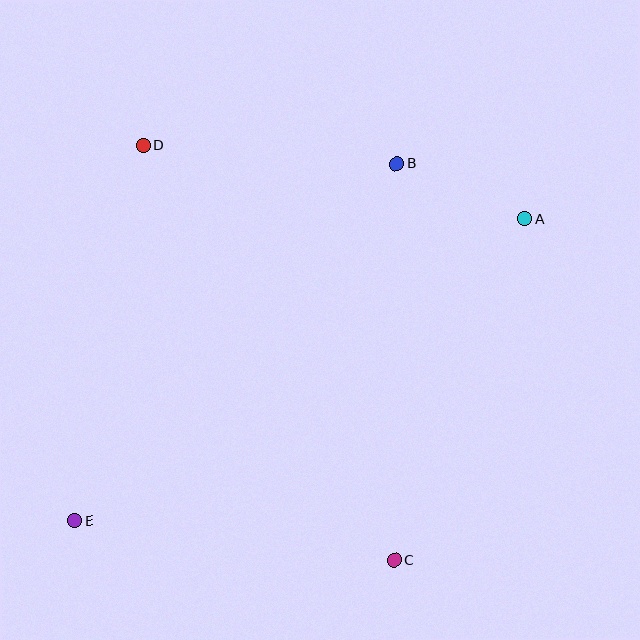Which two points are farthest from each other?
Points A and E are farthest from each other.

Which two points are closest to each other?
Points A and B are closest to each other.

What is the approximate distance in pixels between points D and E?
The distance between D and E is approximately 381 pixels.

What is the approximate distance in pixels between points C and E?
The distance between C and E is approximately 321 pixels.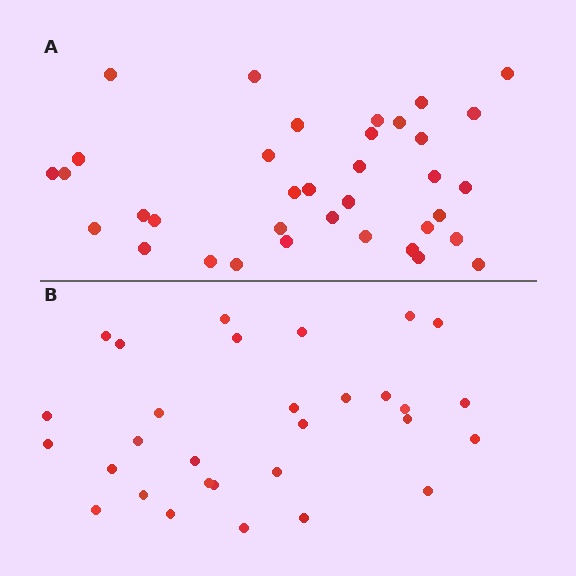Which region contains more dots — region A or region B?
Region A (the top region) has more dots.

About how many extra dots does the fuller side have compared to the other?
Region A has about 6 more dots than region B.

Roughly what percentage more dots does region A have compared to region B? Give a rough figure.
About 20% more.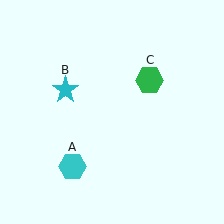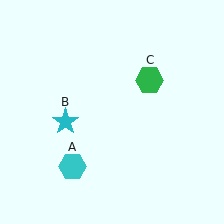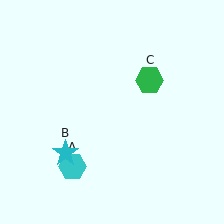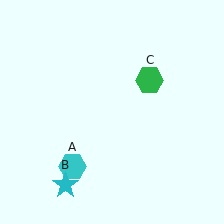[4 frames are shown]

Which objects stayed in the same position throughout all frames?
Cyan hexagon (object A) and green hexagon (object C) remained stationary.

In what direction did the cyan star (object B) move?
The cyan star (object B) moved down.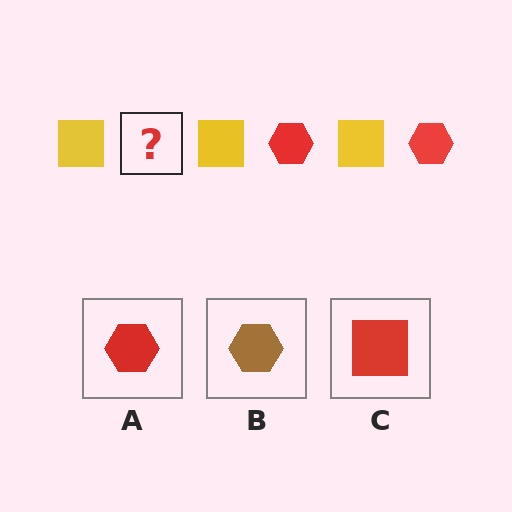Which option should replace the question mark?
Option A.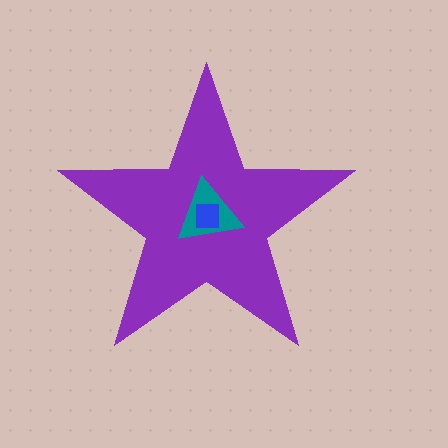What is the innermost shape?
The blue square.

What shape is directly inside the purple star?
The teal triangle.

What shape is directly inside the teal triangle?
The blue square.